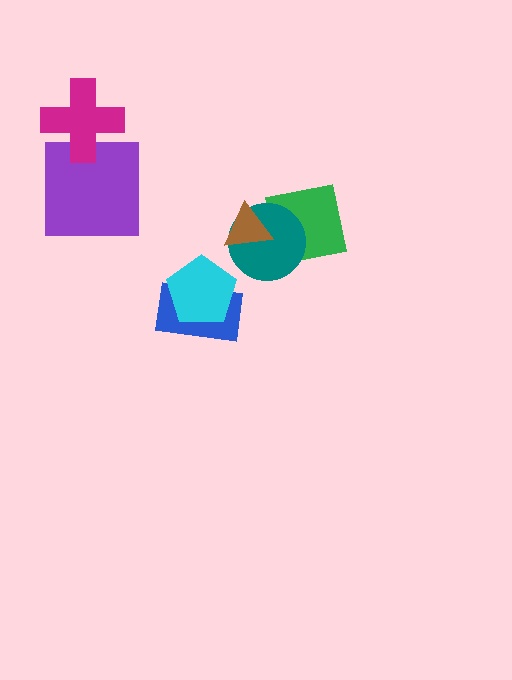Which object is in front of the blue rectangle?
The cyan pentagon is in front of the blue rectangle.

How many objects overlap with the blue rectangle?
1 object overlaps with the blue rectangle.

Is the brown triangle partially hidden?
No, no other shape covers it.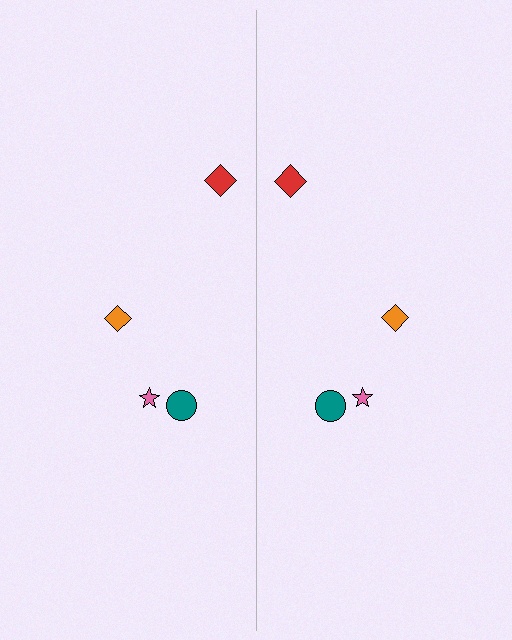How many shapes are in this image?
There are 8 shapes in this image.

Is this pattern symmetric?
Yes, this pattern has bilateral (reflection) symmetry.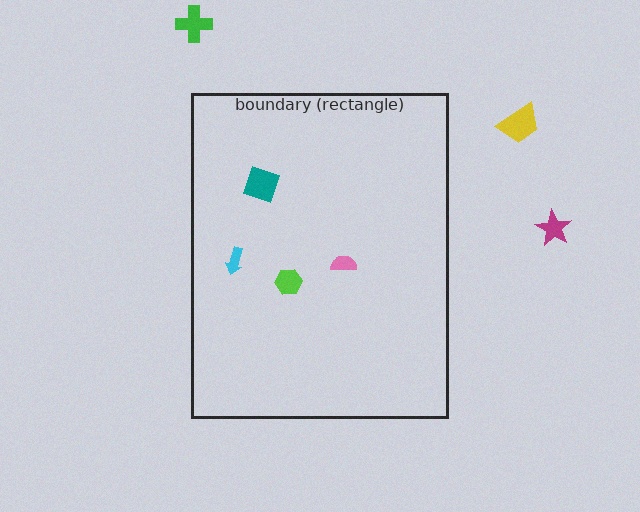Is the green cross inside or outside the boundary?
Outside.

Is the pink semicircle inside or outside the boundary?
Inside.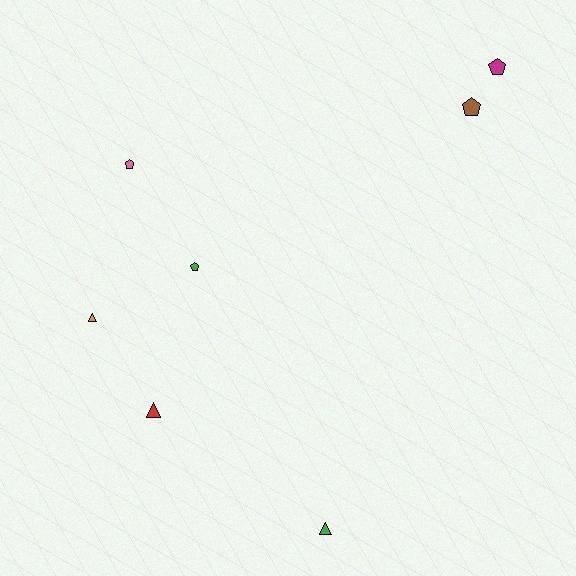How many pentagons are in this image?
There are 4 pentagons.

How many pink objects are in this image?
There is 1 pink object.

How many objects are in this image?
There are 7 objects.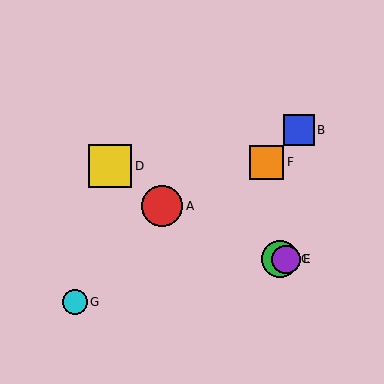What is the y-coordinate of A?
Object A is at y≈206.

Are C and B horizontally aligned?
No, C is at y≈259 and B is at y≈130.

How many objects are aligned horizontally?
2 objects (C, E) are aligned horizontally.